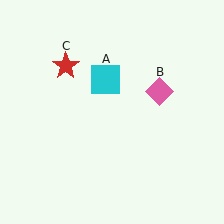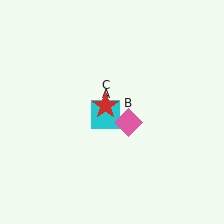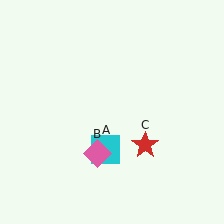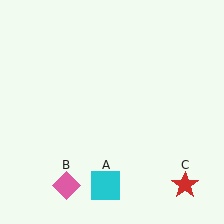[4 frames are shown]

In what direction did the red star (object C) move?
The red star (object C) moved down and to the right.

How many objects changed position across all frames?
3 objects changed position: cyan square (object A), pink diamond (object B), red star (object C).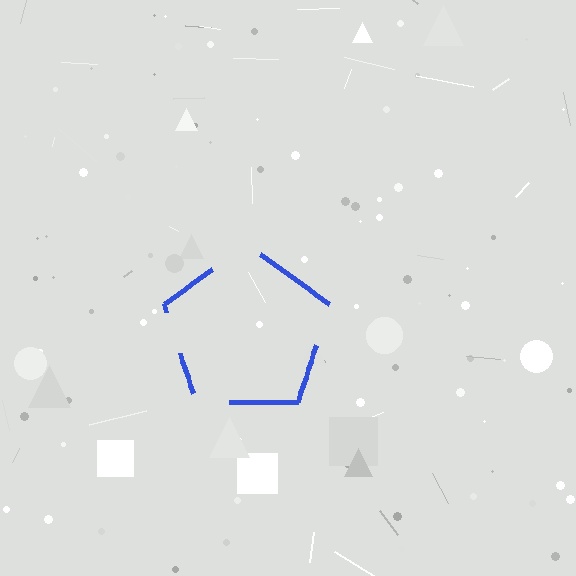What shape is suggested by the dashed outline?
The dashed outline suggests a pentagon.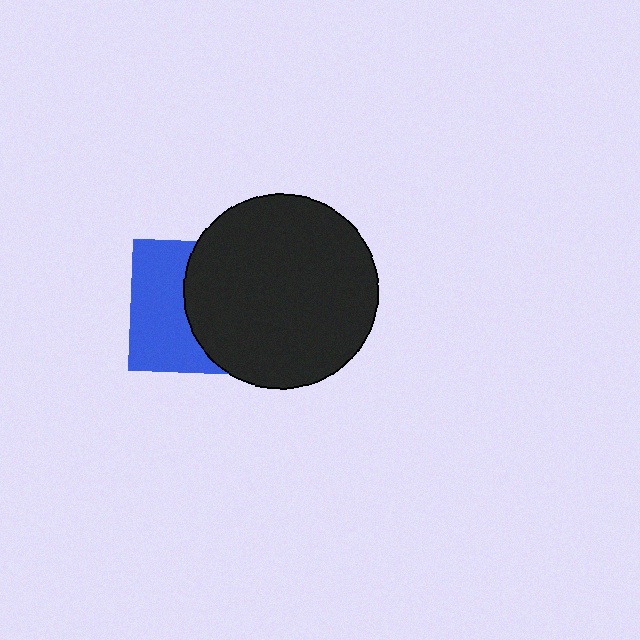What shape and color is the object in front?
The object in front is a black circle.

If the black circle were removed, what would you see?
You would see the complete blue square.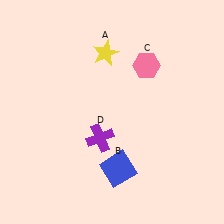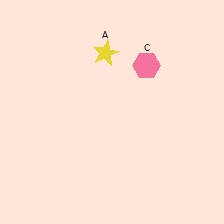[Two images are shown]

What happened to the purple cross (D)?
The purple cross (D) was removed in Image 2. It was in the bottom-left area of Image 1.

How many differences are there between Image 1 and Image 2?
There are 2 differences between the two images.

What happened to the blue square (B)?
The blue square (B) was removed in Image 2. It was in the bottom-right area of Image 1.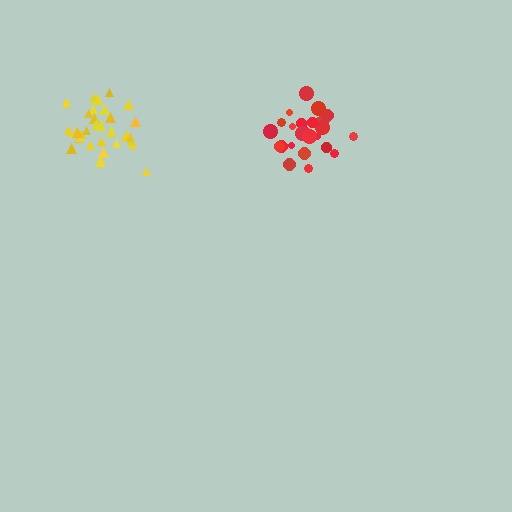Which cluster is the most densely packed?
Yellow.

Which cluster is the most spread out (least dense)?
Red.